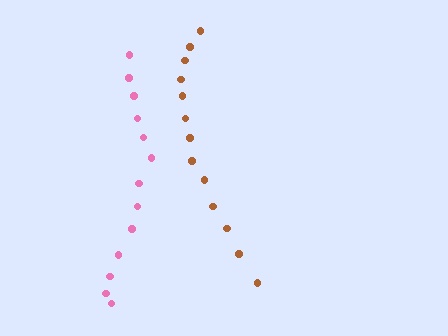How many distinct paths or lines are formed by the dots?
There are 2 distinct paths.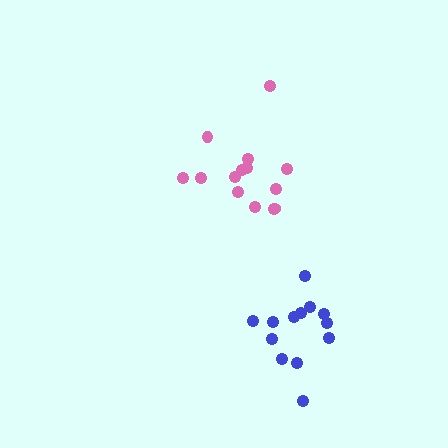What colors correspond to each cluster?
The clusters are colored: pink, blue.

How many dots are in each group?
Group 1: 14 dots, Group 2: 13 dots (27 total).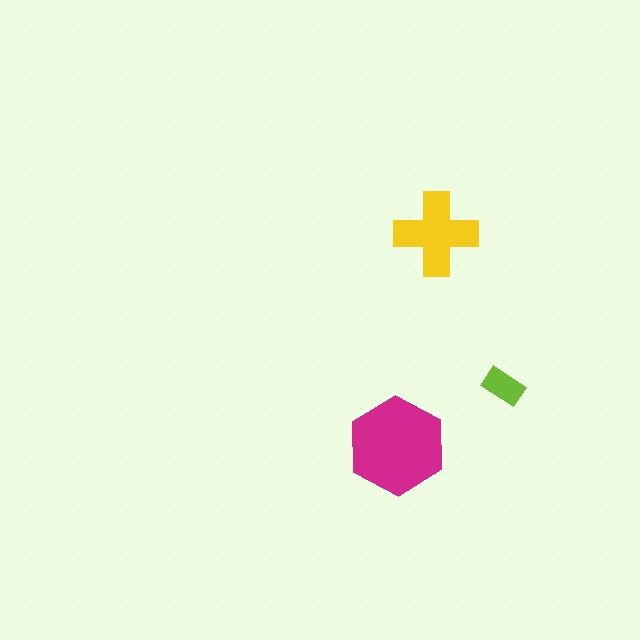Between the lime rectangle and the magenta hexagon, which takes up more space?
The magenta hexagon.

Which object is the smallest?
The lime rectangle.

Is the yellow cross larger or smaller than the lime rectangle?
Larger.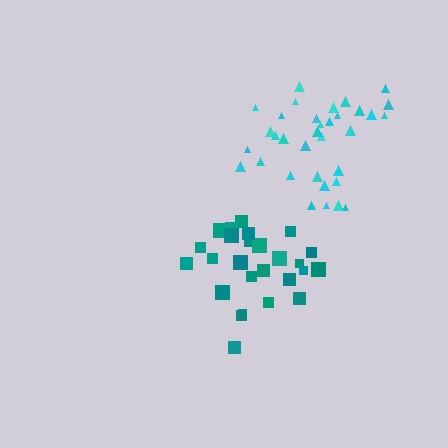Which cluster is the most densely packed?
Teal.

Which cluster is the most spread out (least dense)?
Cyan.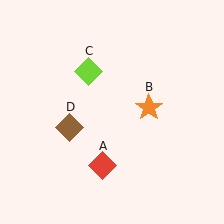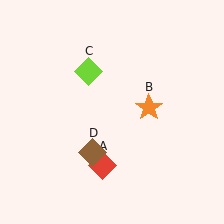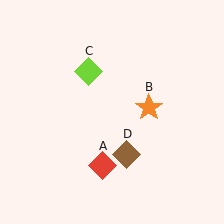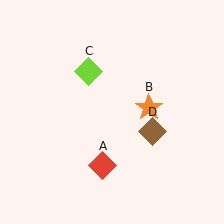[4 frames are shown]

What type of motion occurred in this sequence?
The brown diamond (object D) rotated counterclockwise around the center of the scene.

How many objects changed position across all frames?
1 object changed position: brown diamond (object D).